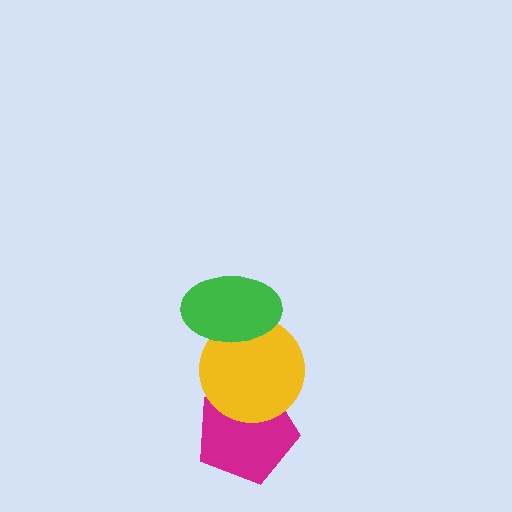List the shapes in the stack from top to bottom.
From top to bottom: the green ellipse, the yellow circle, the magenta pentagon.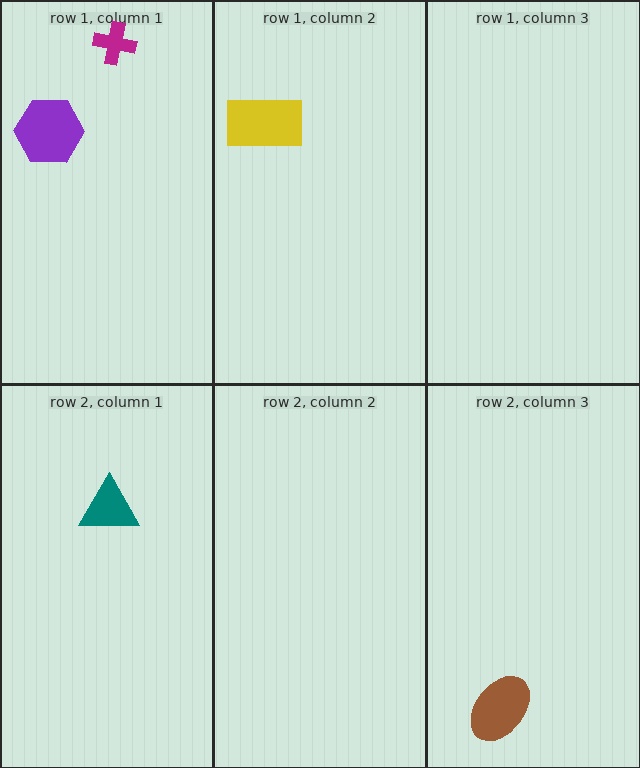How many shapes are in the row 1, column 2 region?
1.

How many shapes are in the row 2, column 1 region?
1.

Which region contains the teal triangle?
The row 2, column 1 region.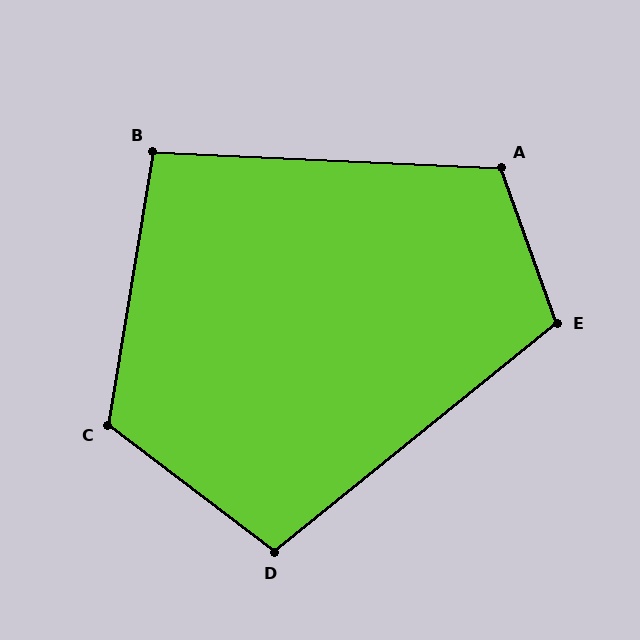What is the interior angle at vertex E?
Approximately 109 degrees (obtuse).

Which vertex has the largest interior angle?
C, at approximately 118 degrees.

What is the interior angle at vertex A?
Approximately 112 degrees (obtuse).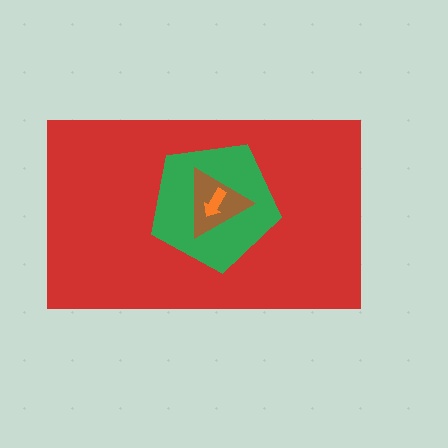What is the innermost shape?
The orange arrow.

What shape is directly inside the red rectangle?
The green pentagon.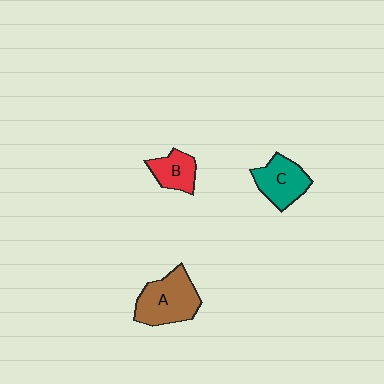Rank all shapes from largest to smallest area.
From largest to smallest: A (brown), C (teal), B (red).